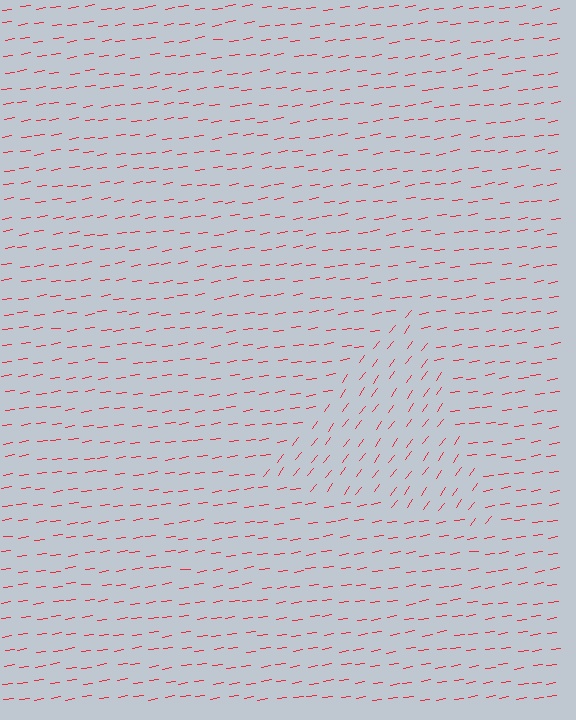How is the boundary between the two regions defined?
The boundary is defined purely by a change in line orientation (approximately 45 degrees difference). All lines are the same color and thickness.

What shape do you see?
I see a triangle.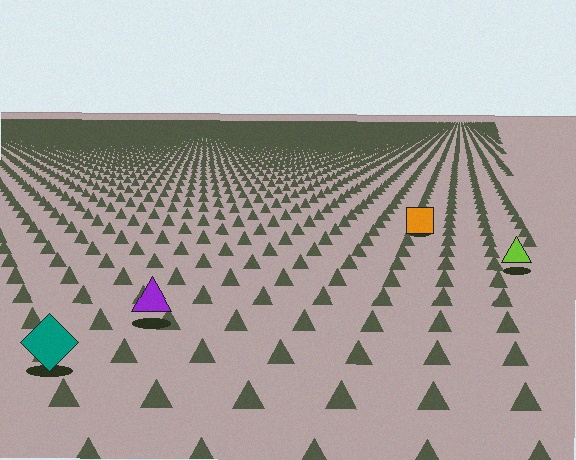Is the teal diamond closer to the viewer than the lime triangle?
Yes. The teal diamond is closer — you can tell from the texture gradient: the ground texture is coarser near it.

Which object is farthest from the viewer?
The orange square is farthest from the viewer. It appears smaller and the ground texture around it is denser.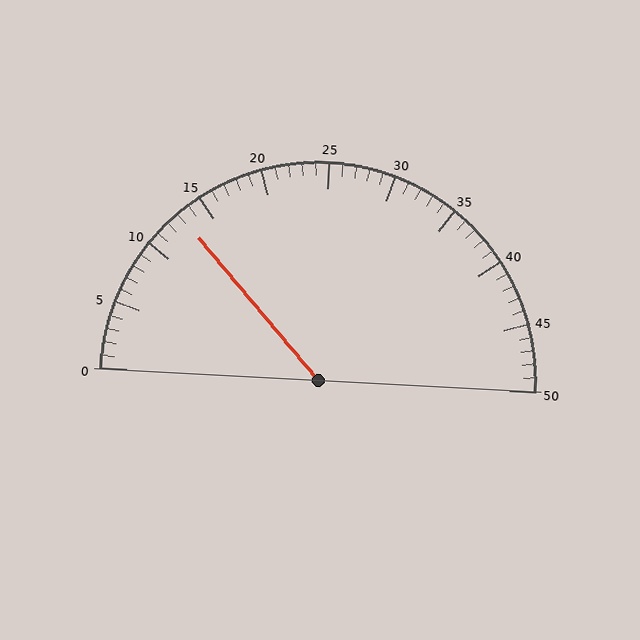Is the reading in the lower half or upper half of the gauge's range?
The reading is in the lower half of the range (0 to 50).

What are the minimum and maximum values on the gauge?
The gauge ranges from 0 to 50.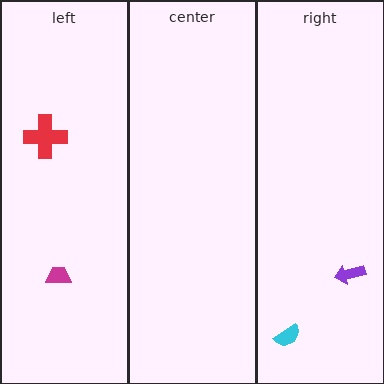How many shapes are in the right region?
2.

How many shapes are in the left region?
2.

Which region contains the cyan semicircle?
The right region.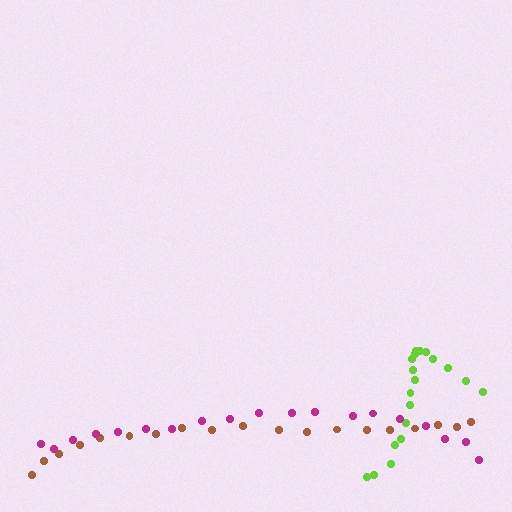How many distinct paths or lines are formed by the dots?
There are 3 distinct paths.